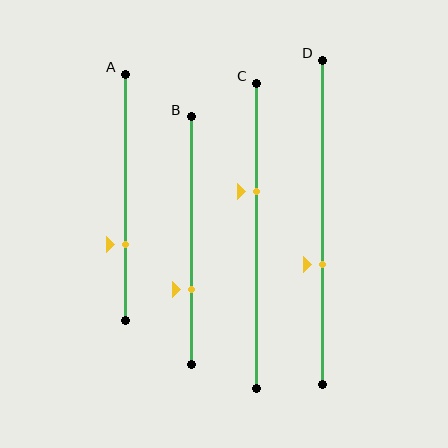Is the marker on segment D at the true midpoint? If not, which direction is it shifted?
No, the marker on segment D is shifted downward by about 13% of the segment length.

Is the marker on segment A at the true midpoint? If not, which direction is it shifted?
No, the marker on segment A is shifted downward by about 19% of the segment length.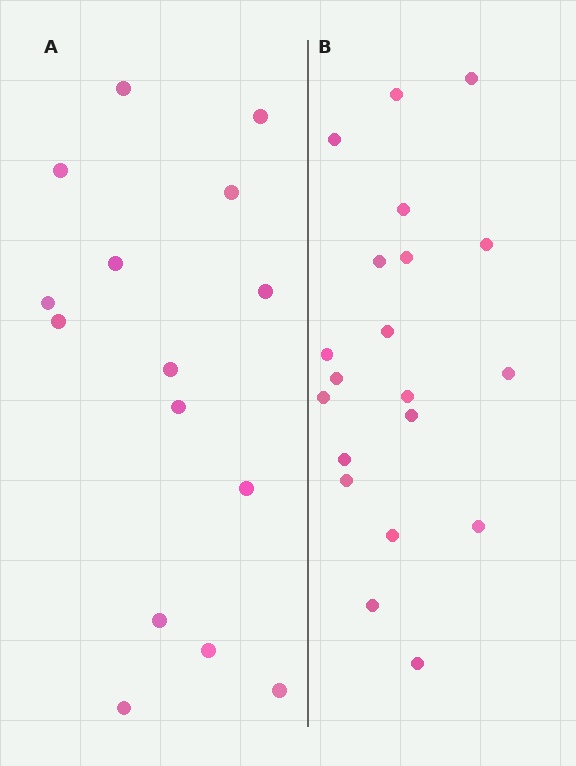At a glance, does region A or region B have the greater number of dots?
Region B (the right region) has more dots.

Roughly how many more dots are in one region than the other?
Region B has about 5 more dots than region A.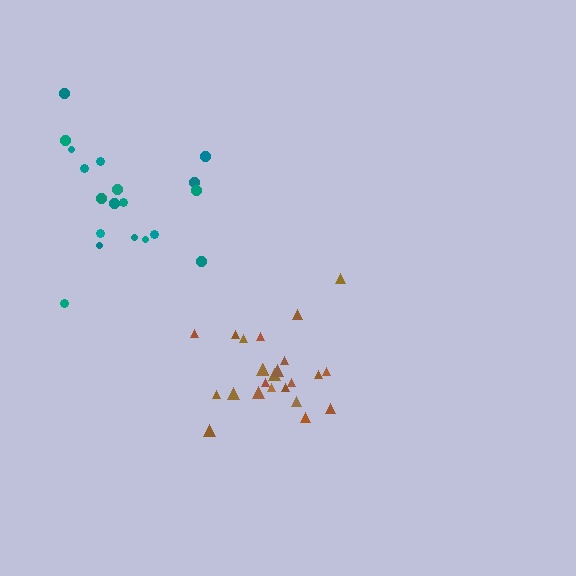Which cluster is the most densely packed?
Brown.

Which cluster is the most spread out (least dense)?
Teal.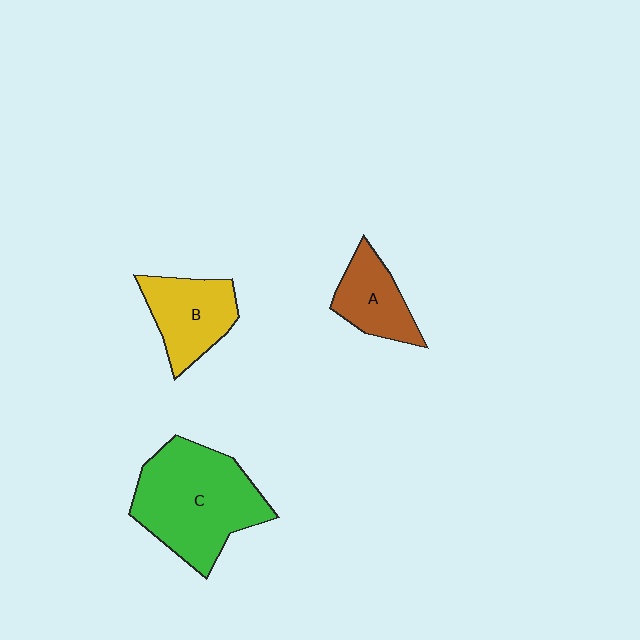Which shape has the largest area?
Shape C (green).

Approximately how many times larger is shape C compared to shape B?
Approximately 1.8 times.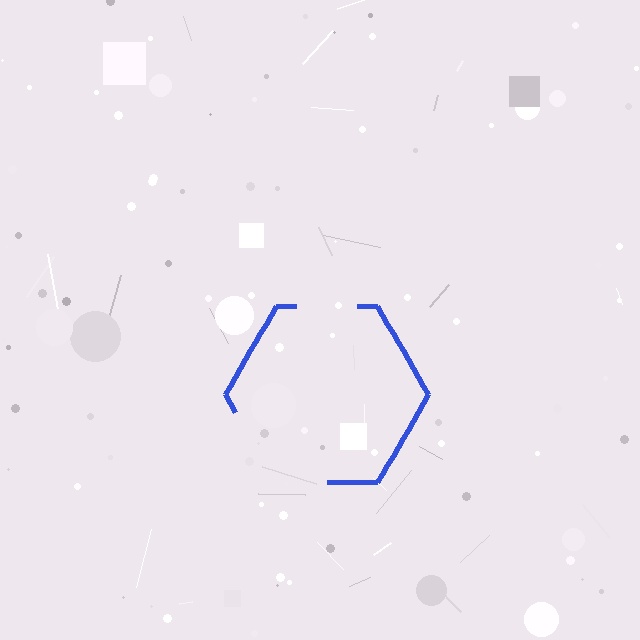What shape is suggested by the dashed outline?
The dashed outline suggests a hexagon.